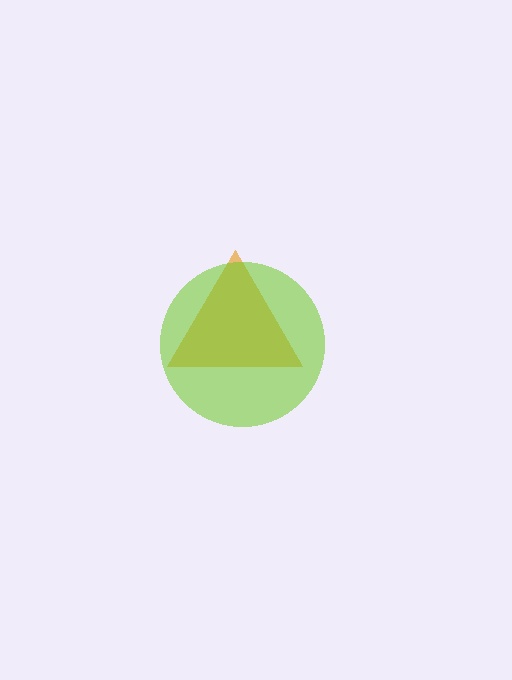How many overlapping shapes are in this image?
There are 2 overlapping shapes in the image.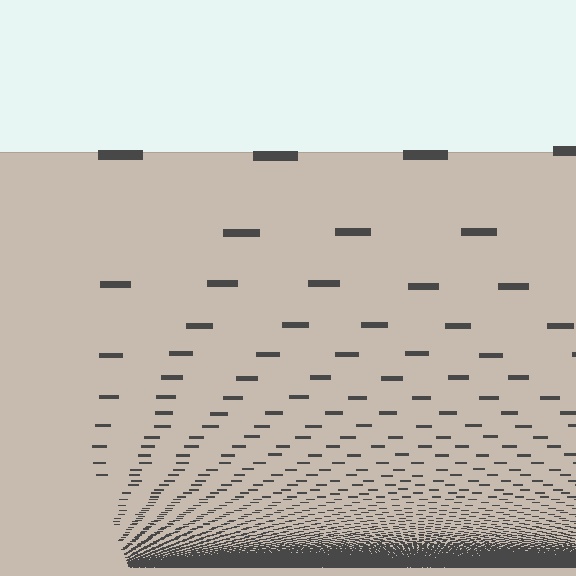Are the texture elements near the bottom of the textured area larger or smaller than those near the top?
Smaller. The gradient is inverted — elements near the bottom are smaller and denser.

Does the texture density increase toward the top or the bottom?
Density increases toward the bottom.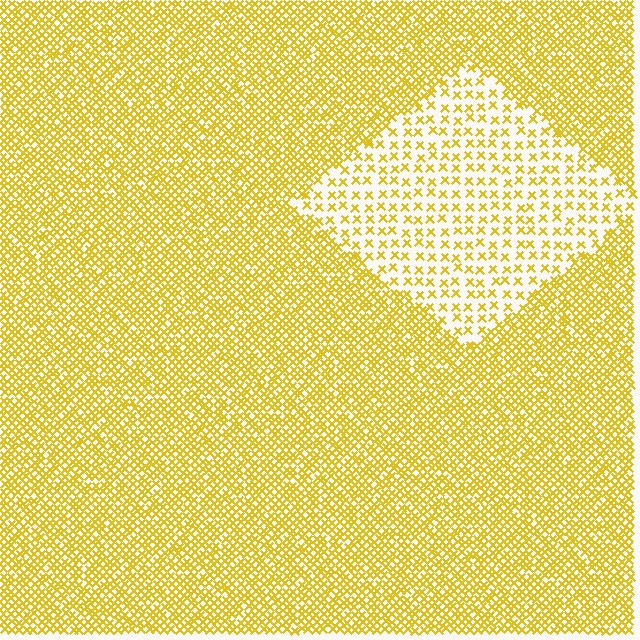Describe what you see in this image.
The image contains small yellow elements arranged at two different densities. A diamond-shaped region is visible where the elements are less densely packed than the surrounding area.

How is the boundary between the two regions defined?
The boundary is defined by a change in element density (approximately 2.7x ratio). All elements are the same color, size, and shape.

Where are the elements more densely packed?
The elements are more densely packed outside the diamond boundary.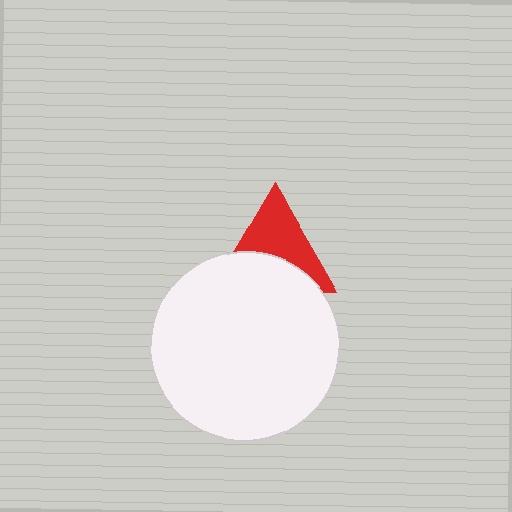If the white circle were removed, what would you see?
You would see the complete red triangle.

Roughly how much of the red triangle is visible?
About half of it is visible (roughly 54%).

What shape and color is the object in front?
The object in front is a white circle.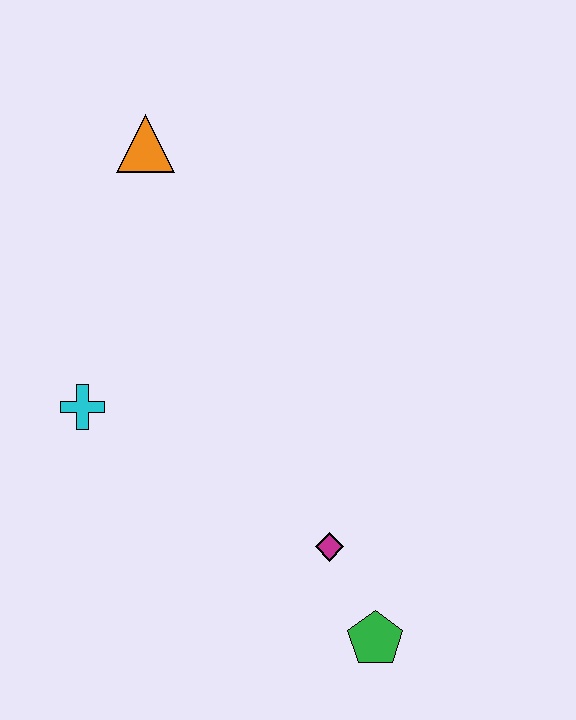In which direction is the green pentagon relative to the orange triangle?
The green pentagon is below the orange triangle.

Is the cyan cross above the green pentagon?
Yes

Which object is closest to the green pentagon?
The magenta diamond is closest to the green pentagon.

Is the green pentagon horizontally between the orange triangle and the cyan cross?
No